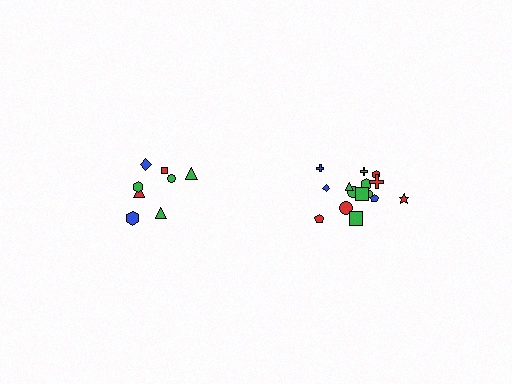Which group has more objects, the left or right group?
The right group.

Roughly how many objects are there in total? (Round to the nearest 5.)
Roughly 25 objects in total.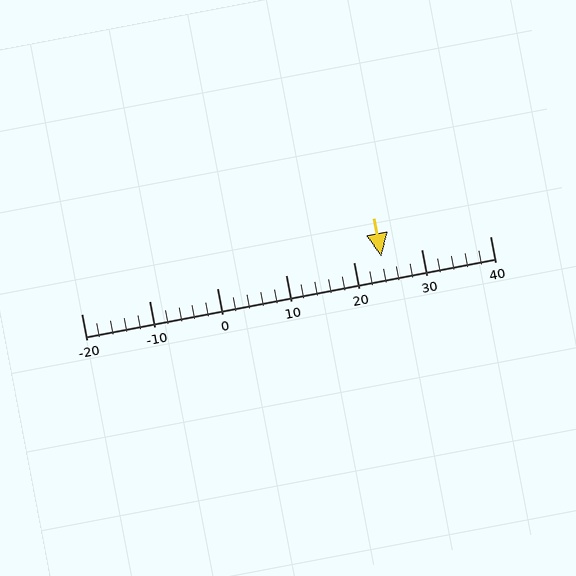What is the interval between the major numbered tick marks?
The major tick marks are spaced 10 units apart.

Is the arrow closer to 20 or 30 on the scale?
The arrow is closer to 20.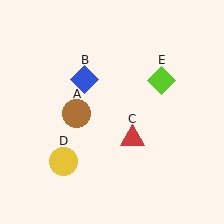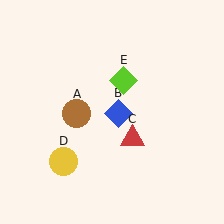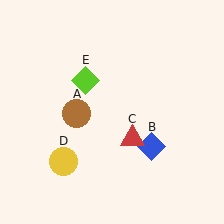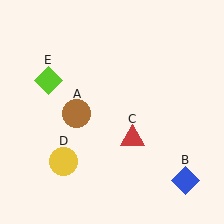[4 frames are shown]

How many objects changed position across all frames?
2 objects changed position: blue diamond (object B), lime diamond (object E).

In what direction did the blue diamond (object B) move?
The blue diamond (object B) moved down and to the right.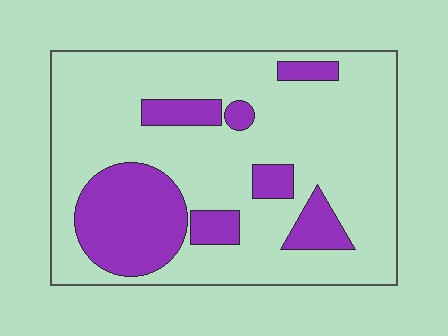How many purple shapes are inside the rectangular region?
7.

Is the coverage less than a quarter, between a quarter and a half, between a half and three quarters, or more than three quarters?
Less than a quarter.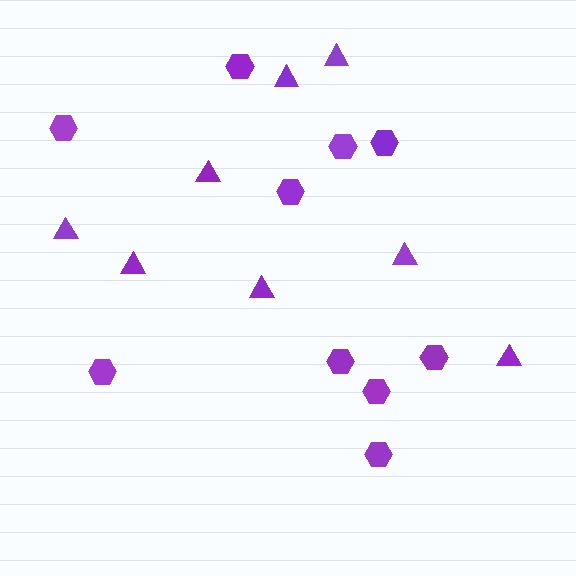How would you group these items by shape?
There are 2 groups: one group of hexagons (10) and one group of triangles (8).